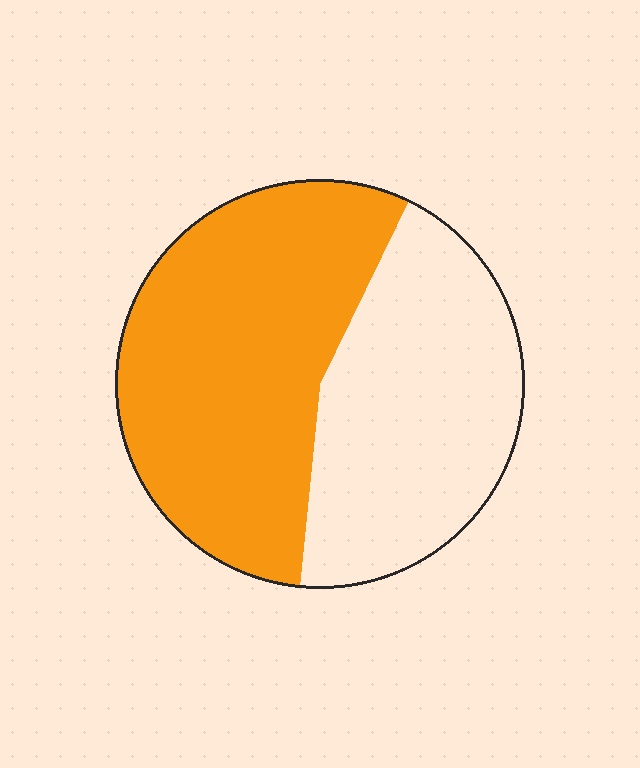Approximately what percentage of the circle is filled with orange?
Approximately 55%.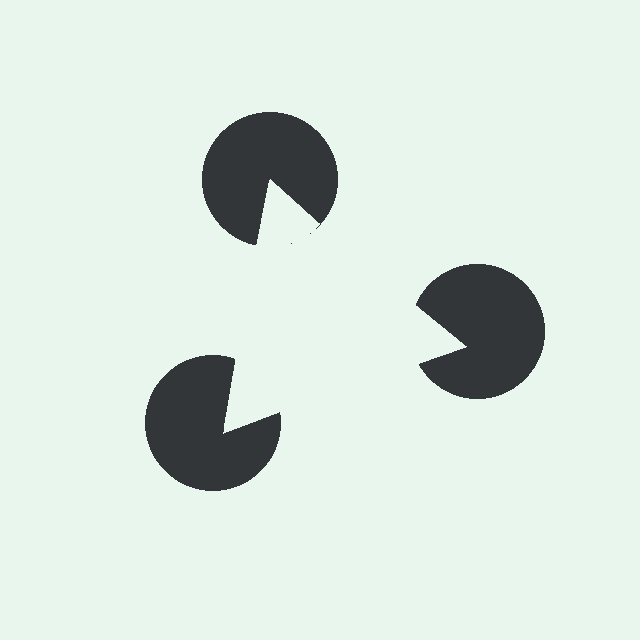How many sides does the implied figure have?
3 sides.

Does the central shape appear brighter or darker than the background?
It typically appears slightly brighter than the background, even though no actual brightness change is drawn.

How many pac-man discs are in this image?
There are 3 — one at each vertex of the illusory triangle.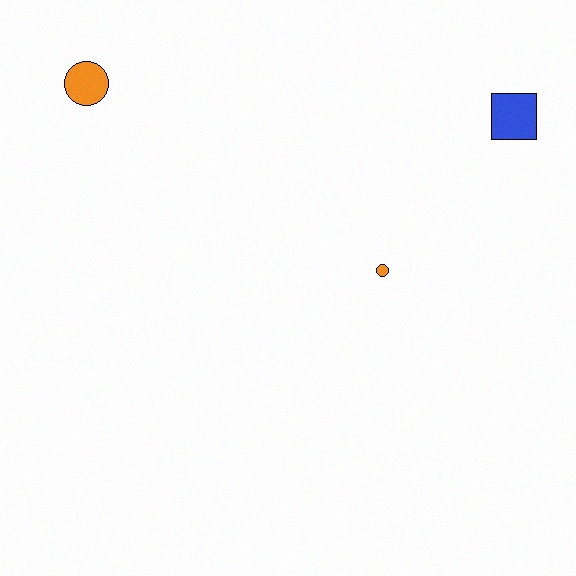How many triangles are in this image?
There are no triangles.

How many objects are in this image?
There are 3 objects.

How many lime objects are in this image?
There are no lime objects.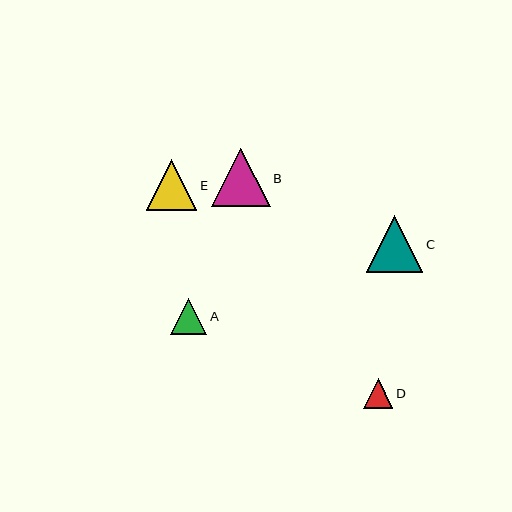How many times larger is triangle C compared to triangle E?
Triangle C is approximately 1.1 times the size of triangle E.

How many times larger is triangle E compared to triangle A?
Triangle E is approximately 1.4 times the size of triangle A.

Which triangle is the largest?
Triangle B is the largest with a size of approximately 58 pixels.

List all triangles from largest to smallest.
From largest to smallest: B, C, E, A, D.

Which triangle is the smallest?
Triangle D is the smallest with a size of approximately 29 pixels.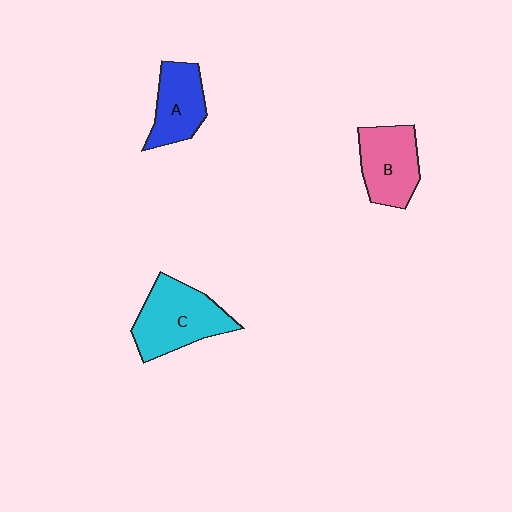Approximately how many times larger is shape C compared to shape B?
Approximately 1.3 times.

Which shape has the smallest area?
Shape A (blue).